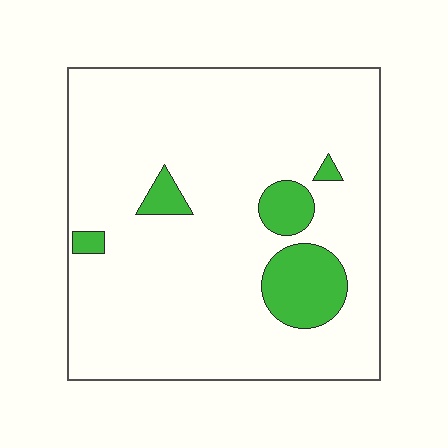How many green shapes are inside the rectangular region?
5.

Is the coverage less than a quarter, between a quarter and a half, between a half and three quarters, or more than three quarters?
Less than a quarter.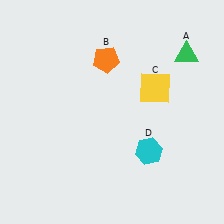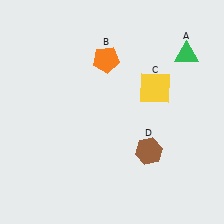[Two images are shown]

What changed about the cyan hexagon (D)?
In Image 1, D is cyan. In Image 2, it changed to brown.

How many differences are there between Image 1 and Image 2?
There is 1 difference between the two images.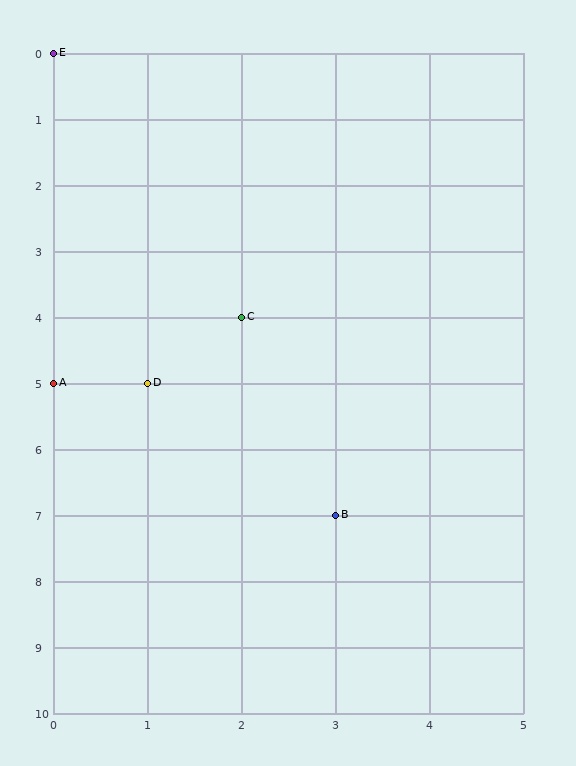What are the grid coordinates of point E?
Point E is at grid coordinates (0, 0).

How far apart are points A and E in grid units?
Points A and E are 5 rows apart.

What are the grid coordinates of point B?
Point B is at grid coordinates (3, 7).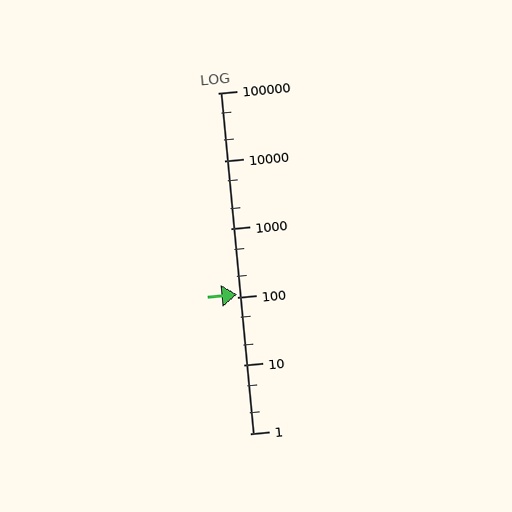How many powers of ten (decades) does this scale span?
The scale spans 5 decades, from 1 to 100000.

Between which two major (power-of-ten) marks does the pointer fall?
The pointer is between 100 and 1000.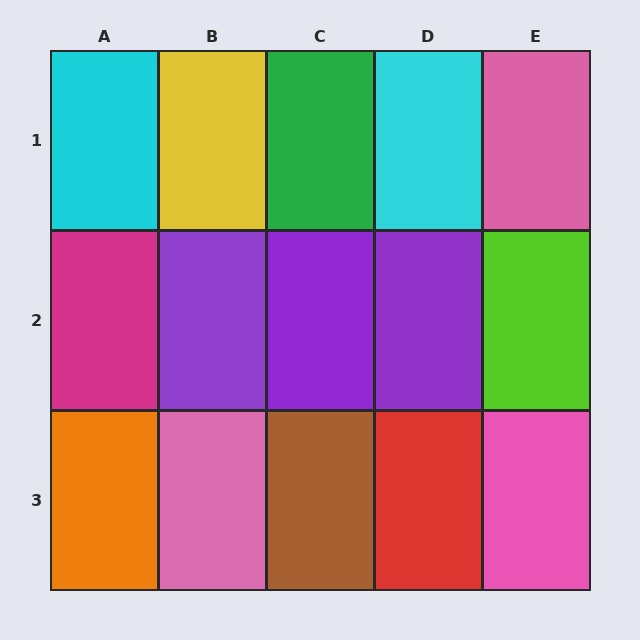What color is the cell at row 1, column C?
Green.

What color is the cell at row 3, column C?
Brown.